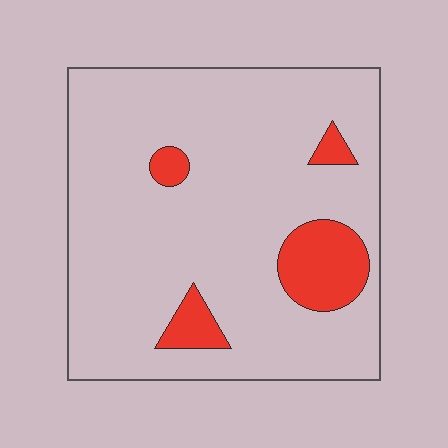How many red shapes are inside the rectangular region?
4.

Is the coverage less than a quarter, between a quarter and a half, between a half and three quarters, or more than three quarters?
Less than a quarter.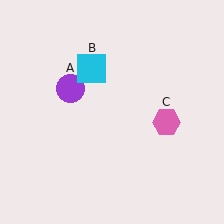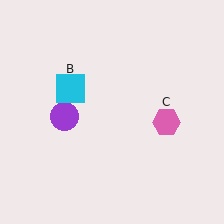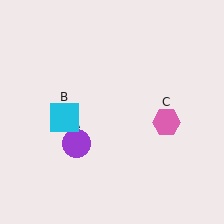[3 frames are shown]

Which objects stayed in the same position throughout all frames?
Pink hexagon (object C) remained stationary.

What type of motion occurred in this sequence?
The purple circle (object A), cyan square (object B) rotated counterclockwise around the center of the scene.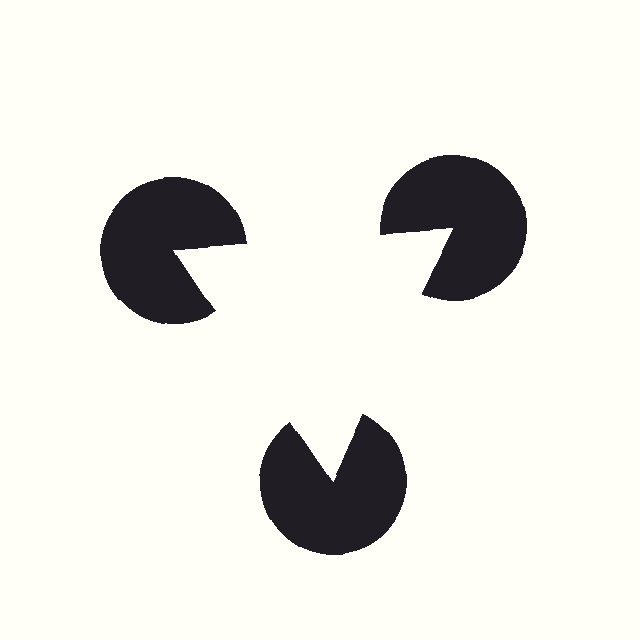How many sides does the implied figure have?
3 sides.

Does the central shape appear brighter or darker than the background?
It typically appears slightly brighter than the background, even though no actual brightness change is drawn.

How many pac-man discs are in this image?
There are 3 — one at each vertex of the illusory triangle.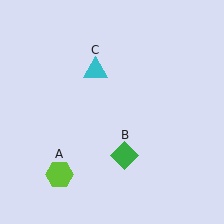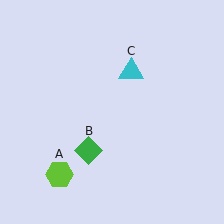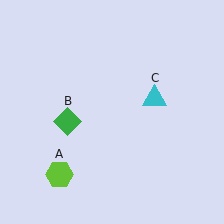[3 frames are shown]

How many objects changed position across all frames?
2 objects changed position: green diamond (object B), cyan triangle (object C).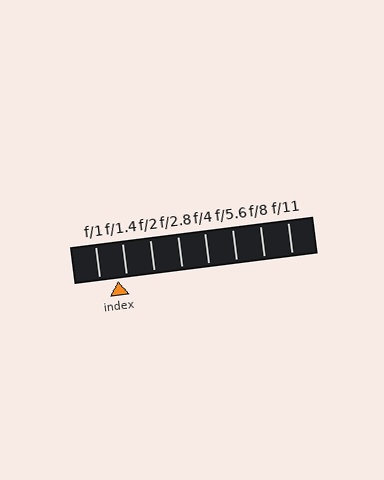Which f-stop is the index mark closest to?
The index mark is closest to f/1.4.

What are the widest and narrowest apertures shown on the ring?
The widest aperture shown is f/1 and the narrowest is f/11.